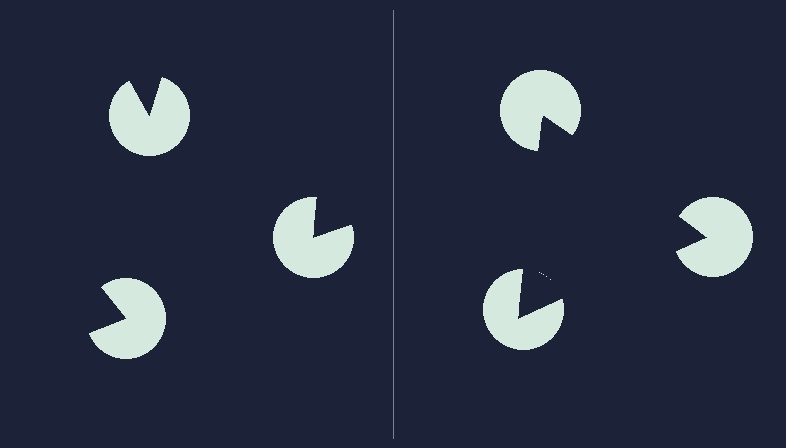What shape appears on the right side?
An illusory triangle.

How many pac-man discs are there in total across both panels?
6 — 3 on each side.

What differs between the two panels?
The pac-man discs are positioned identically on both sides; only the wedge orientations differ. On the right they align to a triangle; on the left they are misaligned.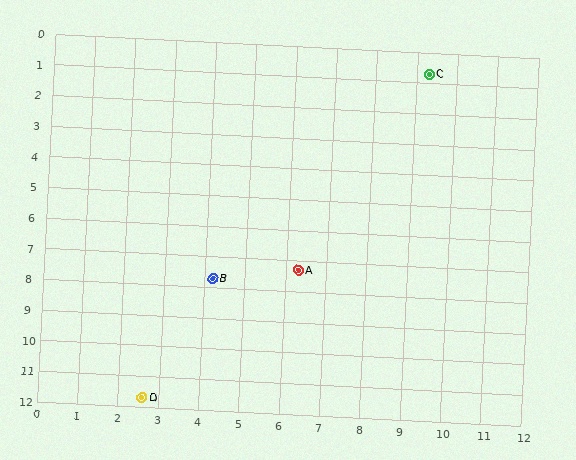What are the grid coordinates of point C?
Point C is at approximately (9.3, 0.7).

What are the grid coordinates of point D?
Point D is at approximately (2.6, 11.7).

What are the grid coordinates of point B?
Point B is at approximately (4.2, 7.7).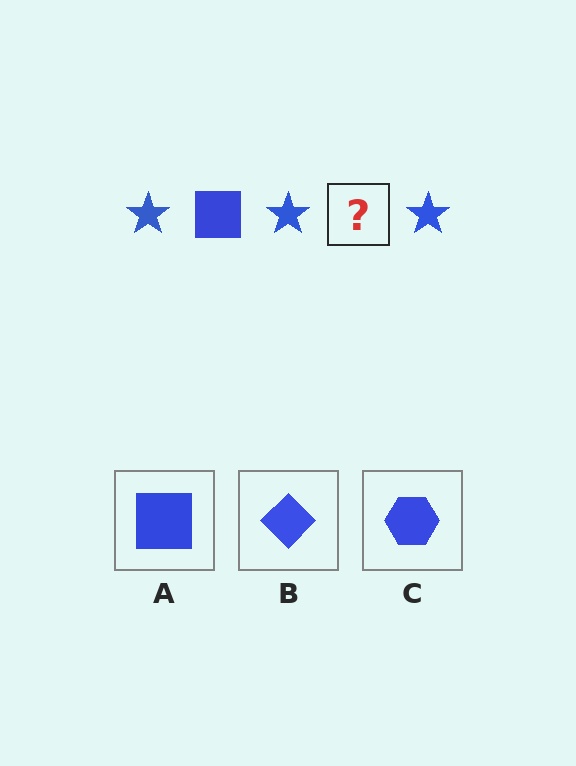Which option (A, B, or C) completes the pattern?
A.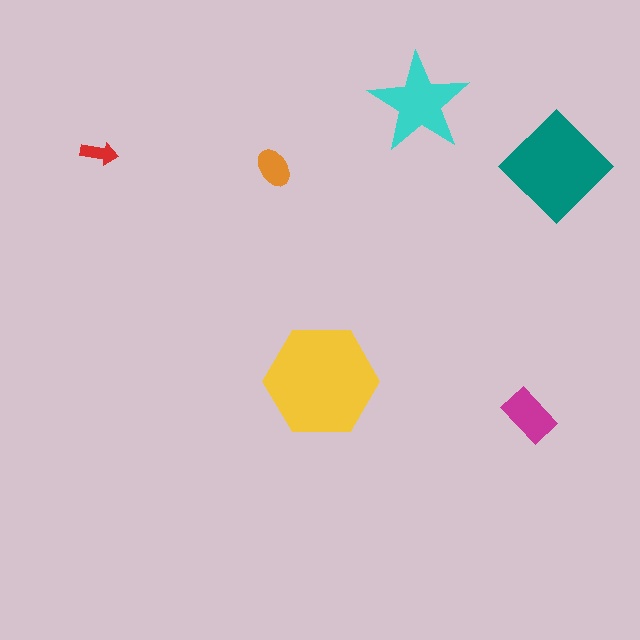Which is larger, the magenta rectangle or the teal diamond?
The teal diamond.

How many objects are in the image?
There are 6 objects in the image.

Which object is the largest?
The yellow hexagon.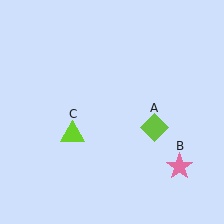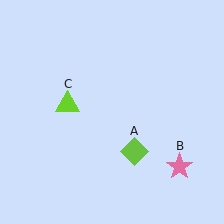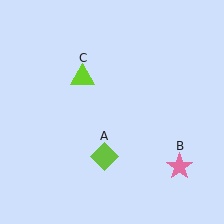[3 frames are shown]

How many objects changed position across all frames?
2 objects changed position: lime diamond (object A), lime triangle (object C).